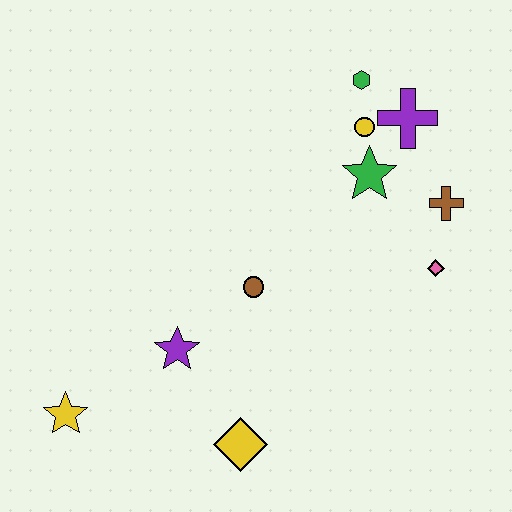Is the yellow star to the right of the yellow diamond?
No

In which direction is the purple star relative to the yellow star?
The purple star is to the right of the yellow star.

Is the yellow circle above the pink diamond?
Yes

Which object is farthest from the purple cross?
The yellow star is farthest from the purple cross.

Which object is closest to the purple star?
The brown circle is closest to the purple star.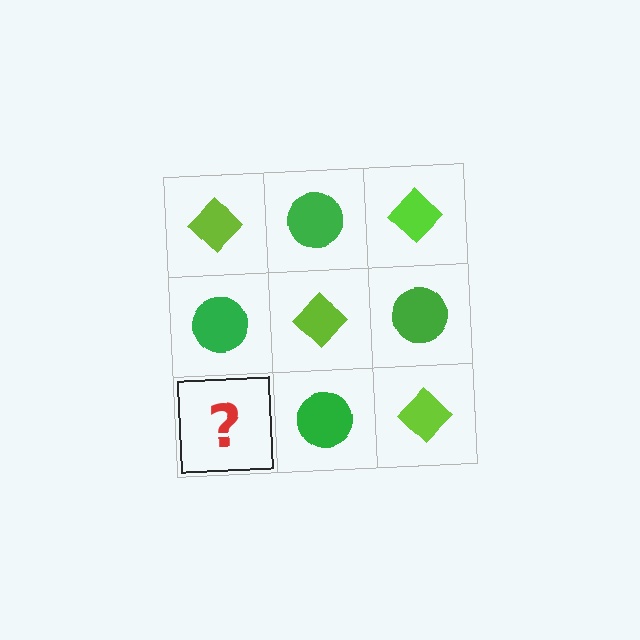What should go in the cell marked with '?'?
The missing cell should contain a lime diamond.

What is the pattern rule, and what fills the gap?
The rule is that it alternates lime diamond and green circle in a checkerboard pattern. The gap should be filled with a lime diamond.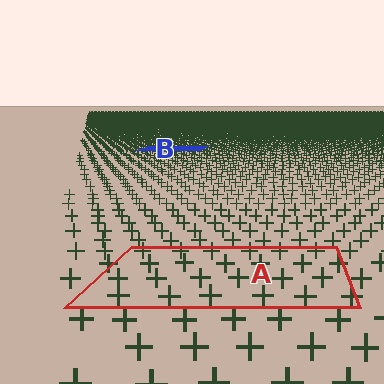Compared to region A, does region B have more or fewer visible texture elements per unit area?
Region B has more texture elements per unit area — they are packed more densely because it is farther away.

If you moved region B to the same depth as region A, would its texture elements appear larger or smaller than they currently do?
They would appear larger. At a closer depth, the same texture elements are projected at a bigger on-screen size.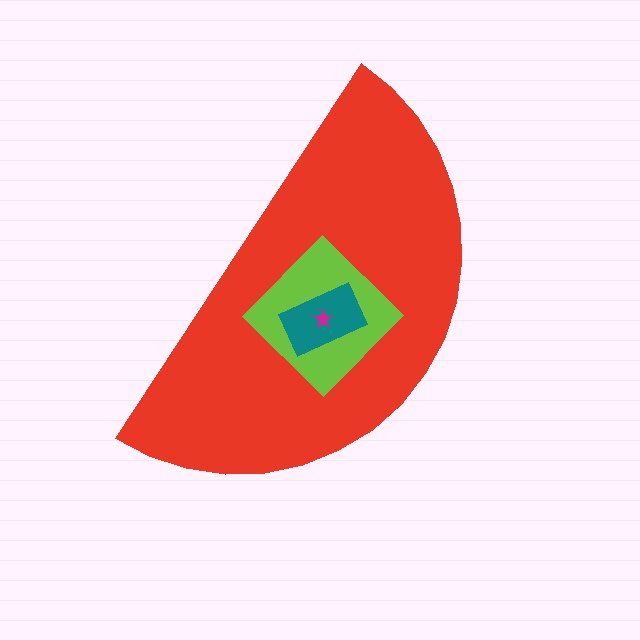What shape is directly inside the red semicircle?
The lime diamond.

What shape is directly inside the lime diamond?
The teal rectangle.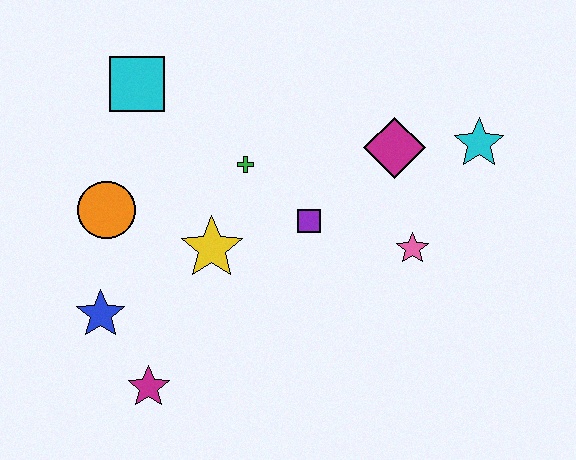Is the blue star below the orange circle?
Yes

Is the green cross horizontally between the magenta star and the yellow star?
No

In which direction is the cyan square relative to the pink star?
The cyan square is to the left of the pink star.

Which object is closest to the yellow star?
The green cross is closest to the yellow star.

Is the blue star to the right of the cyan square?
No